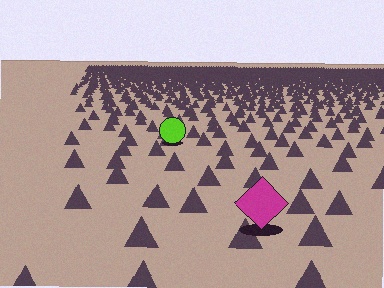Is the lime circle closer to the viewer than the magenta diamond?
No. The magenta diamond is closer — you can tell from the texture gradient: the ground texture is coarser near it.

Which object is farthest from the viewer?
The lime circle is farthest from the viewer. It appears smaller and the ground texture around it is denser.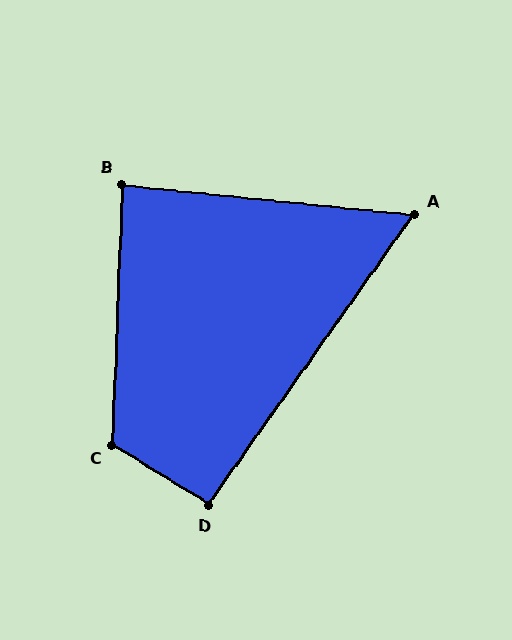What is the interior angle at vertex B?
Approximately 86 degrees (approximately right).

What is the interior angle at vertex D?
Approximately 94 degrees (approximately right).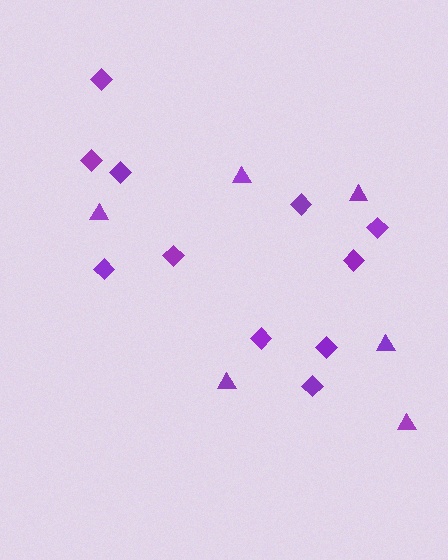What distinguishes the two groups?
There are 2 groups: one group of diamonds (11) and one group of triangles (6).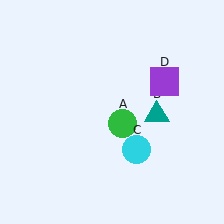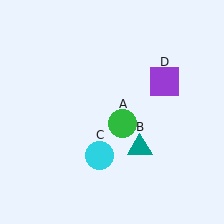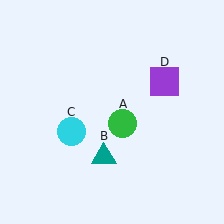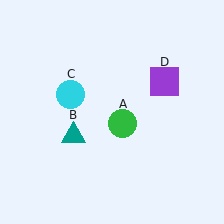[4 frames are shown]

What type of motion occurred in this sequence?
The teal triangle (object B), cyan circle (object C) rotated clockwise around the center of the scene.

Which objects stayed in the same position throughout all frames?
Green circle (object A) and purple square (object D) remained stationary.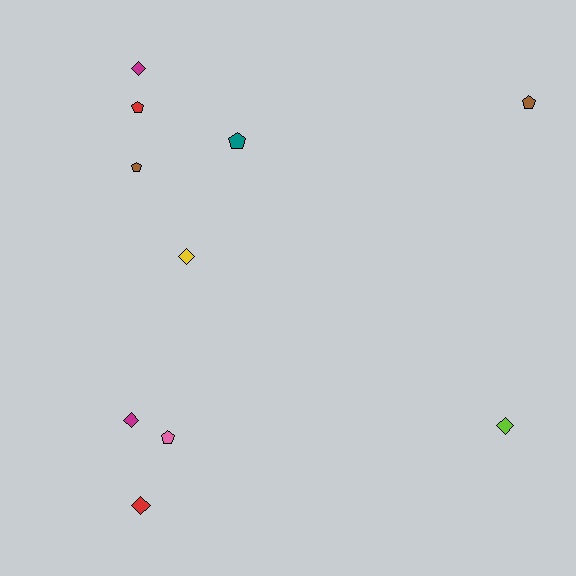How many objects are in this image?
There are 10 objects.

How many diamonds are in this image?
There are 5 diamonds.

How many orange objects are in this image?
There are no orange objects.